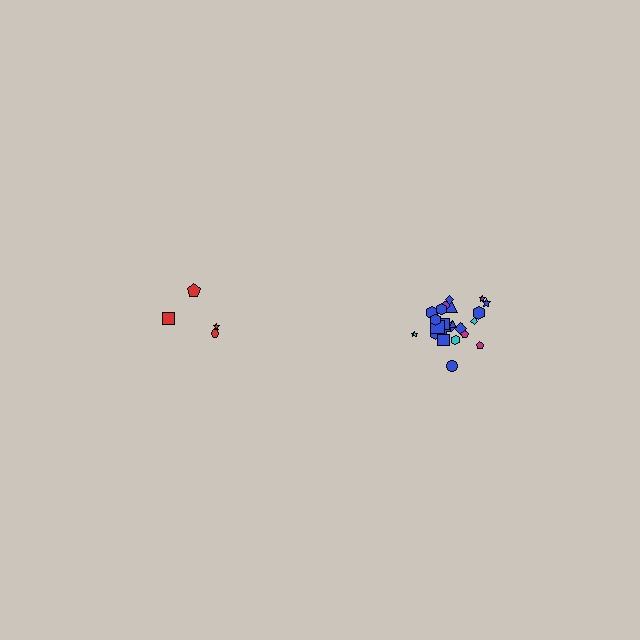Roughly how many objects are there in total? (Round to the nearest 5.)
Roughly 30 objects in total.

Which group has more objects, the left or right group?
The right group.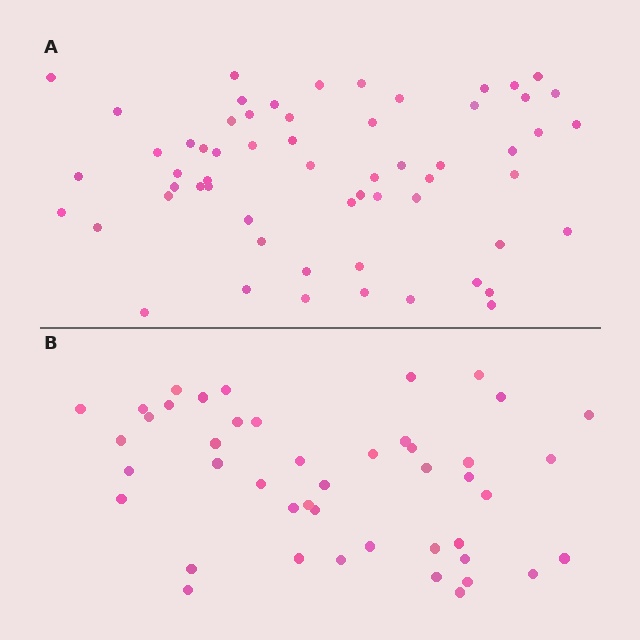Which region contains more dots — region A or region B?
Region A (the top region) has more dots.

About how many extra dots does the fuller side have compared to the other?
Region A has approximately 15 more dots than region B.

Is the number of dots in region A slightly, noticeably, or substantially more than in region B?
Region A has noticeably more, but not dramatically so. The ratio is roughly 1.3 to 1.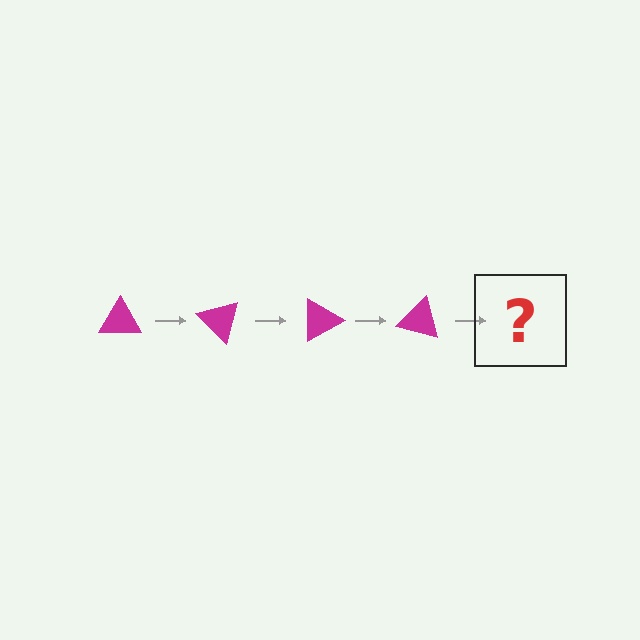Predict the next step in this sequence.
The next step is a magenta triangle rotated 180 degrees.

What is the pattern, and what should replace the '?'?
The pattern is that the triangle rotates 45 degrees each step. The '?' should be a magenta triangle rotated 180 degrees.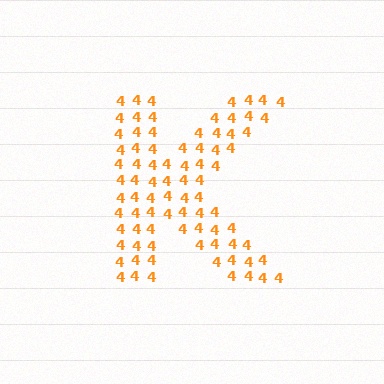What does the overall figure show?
The overall figure shows the letter K.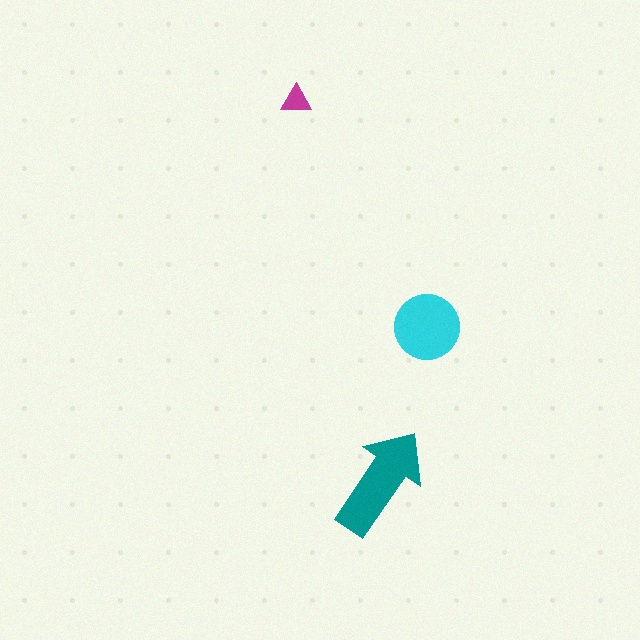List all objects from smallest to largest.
The magenta triangle, the cyan circle, the teal arrow.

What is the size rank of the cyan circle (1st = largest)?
2nd.